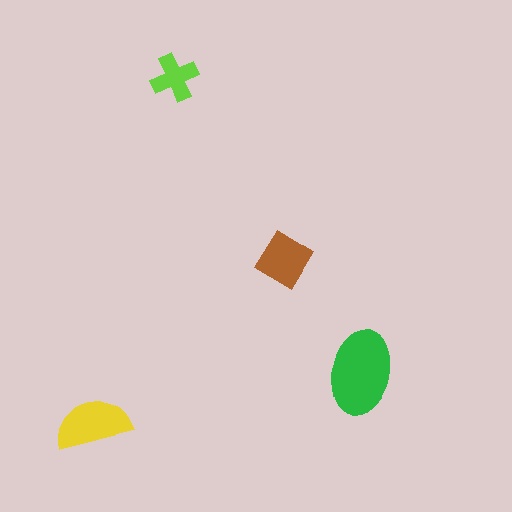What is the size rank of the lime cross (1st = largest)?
4th.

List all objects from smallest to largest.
The lime cross, the brown diamond, the yellow semicircle, the green ellipse.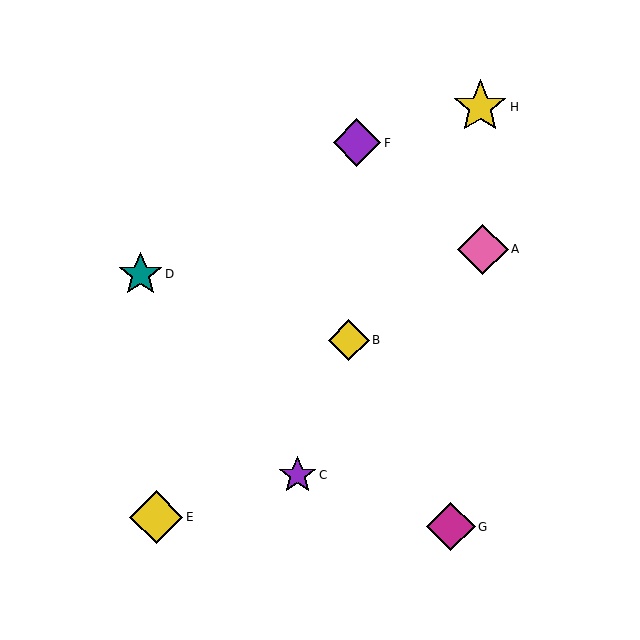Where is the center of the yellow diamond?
The center of the yellow diamond is at (156, 517).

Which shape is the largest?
The yellow star (labeled H) is the largest.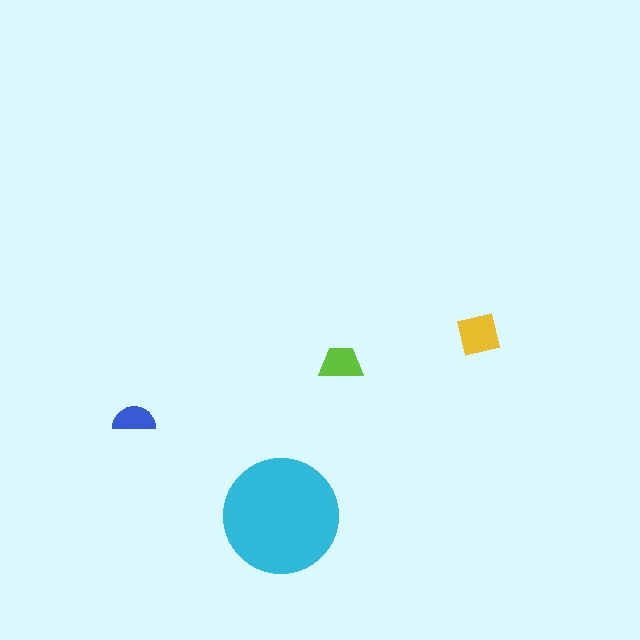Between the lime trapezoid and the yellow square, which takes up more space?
The yellow square.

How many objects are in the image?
There are 4 objects in the image.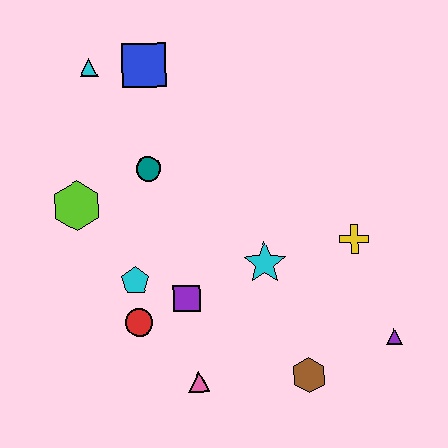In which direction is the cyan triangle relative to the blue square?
The cyan triangle is to the left of the blue square.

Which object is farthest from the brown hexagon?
The cyan triangle is farthest from the brown hexagon.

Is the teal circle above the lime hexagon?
Yes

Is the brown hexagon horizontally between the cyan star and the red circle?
No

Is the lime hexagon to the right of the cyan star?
No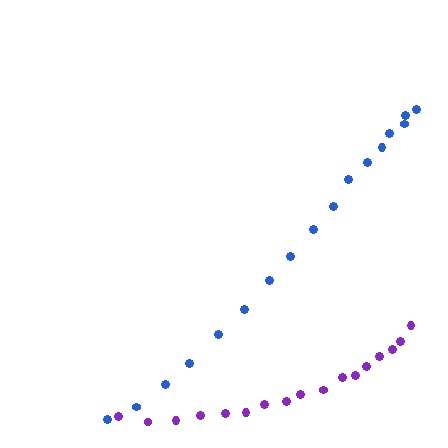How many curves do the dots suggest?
There are 2 distinct paths.